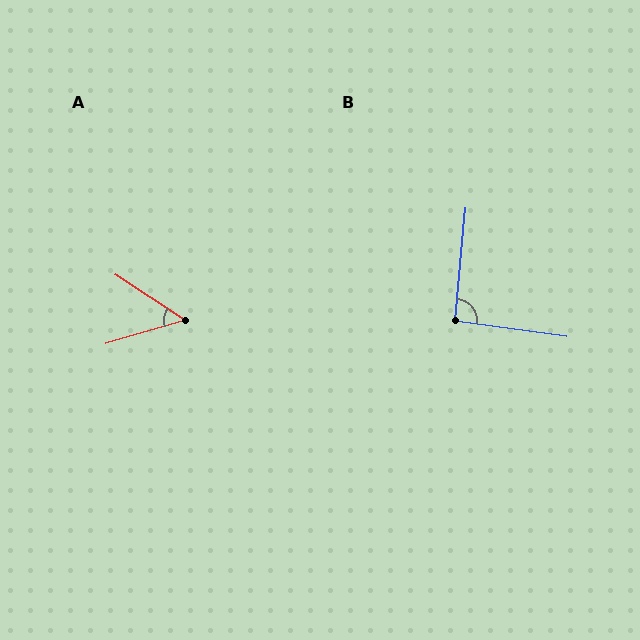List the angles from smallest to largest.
A (50°), B (92°).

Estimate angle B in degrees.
Approximately 92 degrees.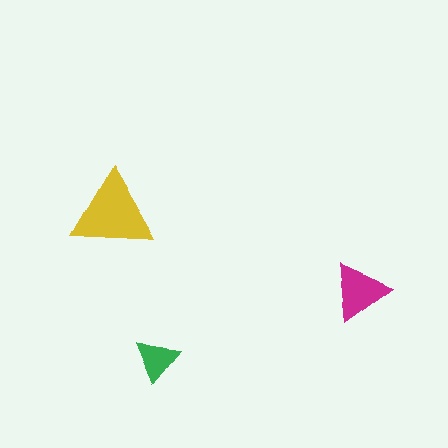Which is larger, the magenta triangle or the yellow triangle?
The yellow one.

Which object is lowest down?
The green triangle is bottommost.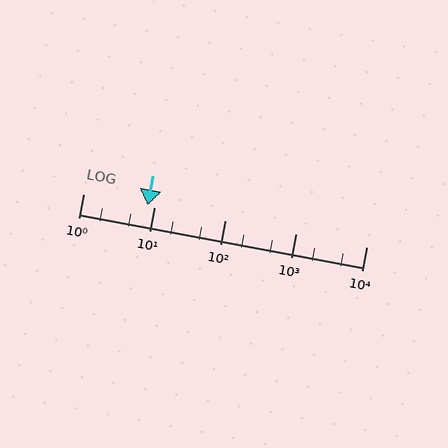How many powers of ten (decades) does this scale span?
The scale spans 4 decades, from 1 to 10000.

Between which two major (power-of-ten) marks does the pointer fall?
The pointer is between 1 and 10.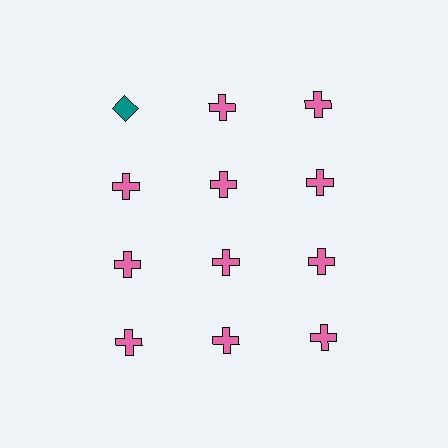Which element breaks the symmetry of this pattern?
The teal diamond in the top row, leftmost column breaks the symmetry. All other shapes are pink crosses.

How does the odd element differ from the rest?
It differs in both color (teal instead of pink) and shape (diamond instead of cross).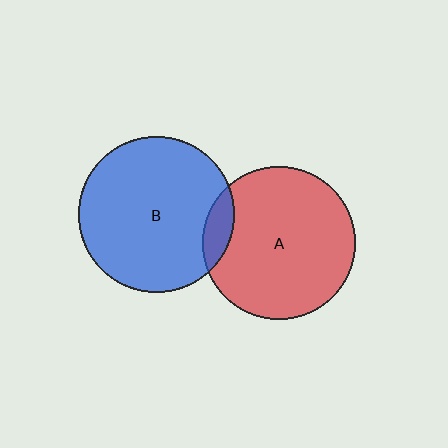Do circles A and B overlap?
Yes.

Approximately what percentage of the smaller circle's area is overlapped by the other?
Approximately 10%.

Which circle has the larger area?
Circle B (blue).